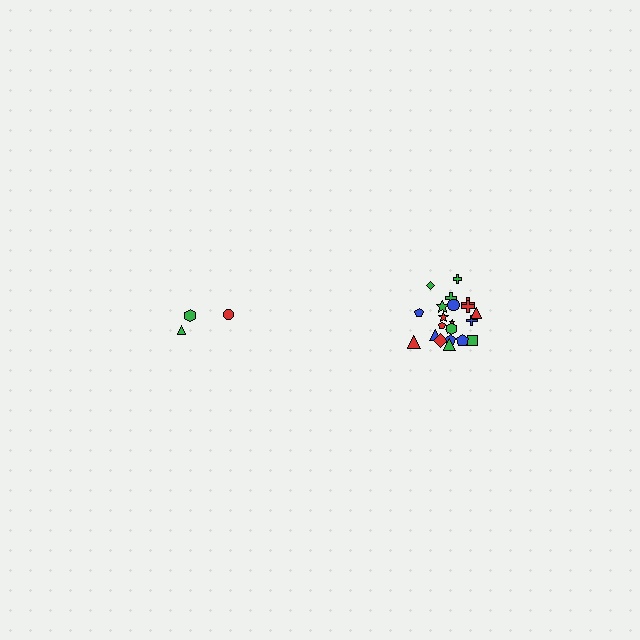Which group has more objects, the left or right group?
The right group.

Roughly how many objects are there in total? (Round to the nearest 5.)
Roughly 25 objects in total.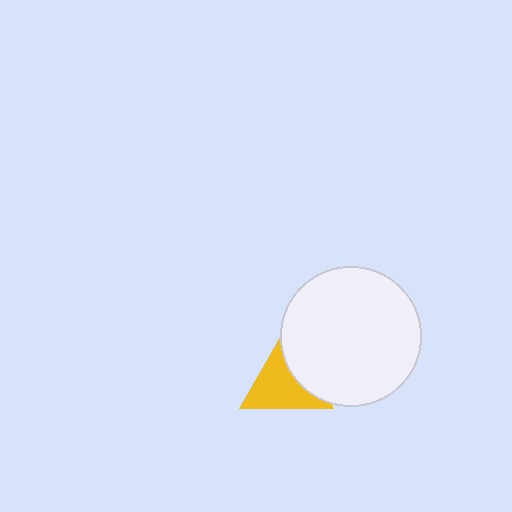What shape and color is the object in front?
The object in front is a white circle.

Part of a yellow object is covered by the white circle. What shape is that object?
It is a triangle.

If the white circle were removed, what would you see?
You would see the complete yellow triangle.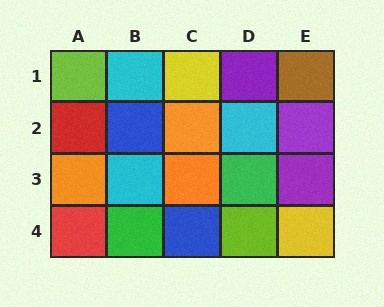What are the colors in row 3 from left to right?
Orange, cyan, orange, green, purple.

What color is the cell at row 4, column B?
Green.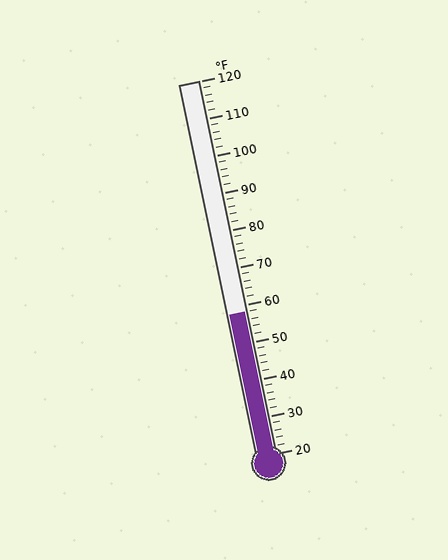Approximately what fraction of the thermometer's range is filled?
The thermometer is filled to approximately 40% of its range.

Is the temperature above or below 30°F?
The temperature is above 30°F.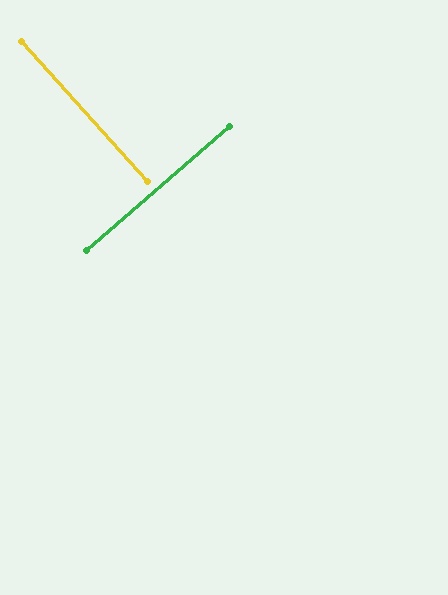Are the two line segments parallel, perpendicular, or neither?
Perpendicular — they meet at approximately 89°.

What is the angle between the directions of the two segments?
Approximately 89 degrees.